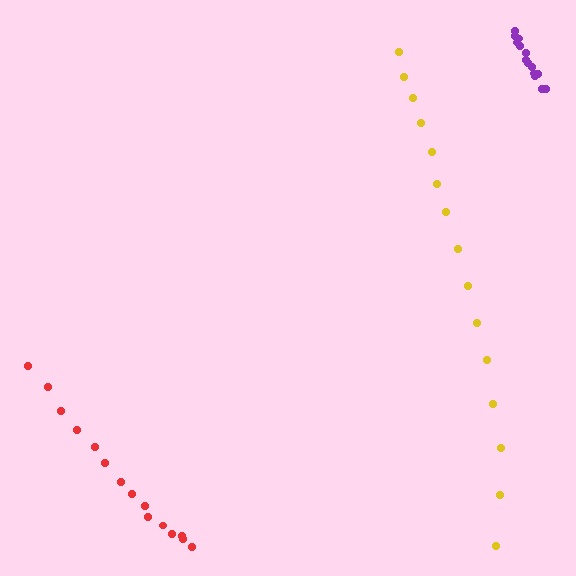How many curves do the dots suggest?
There are 3 distinct paths.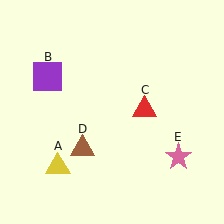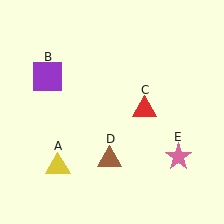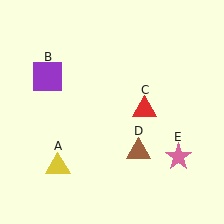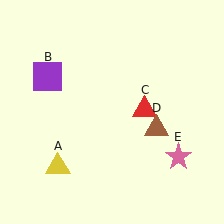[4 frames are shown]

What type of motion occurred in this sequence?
The brown triangle (object D) rotated counterclockwise around the center of the scene.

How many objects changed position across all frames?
1 object changed position: brown triangle (object D).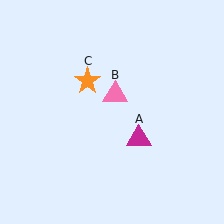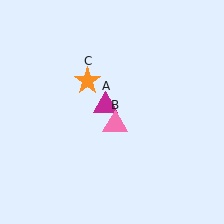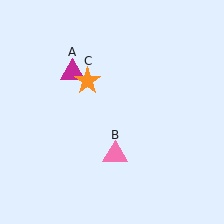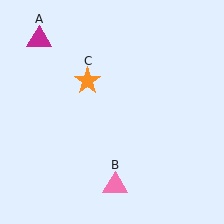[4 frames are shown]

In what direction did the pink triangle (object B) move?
The pink triangle (object B) moved down.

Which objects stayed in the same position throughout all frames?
Orange star (object C) remained stationary.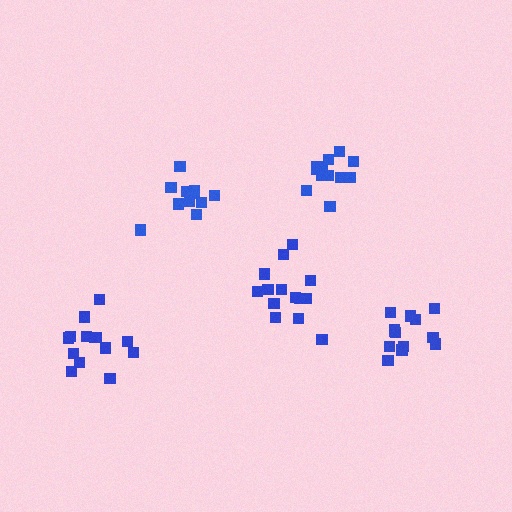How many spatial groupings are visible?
There are 5 spatial groupings.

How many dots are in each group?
Group 1: 12 dots, Group 2: 14 dots, Group 3: 11 dots, Group 4: 13 dots, Group 5: 15 dots (65 total).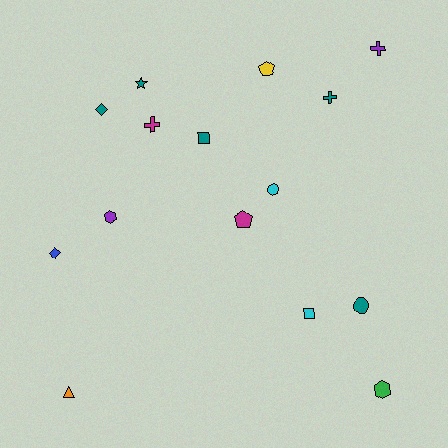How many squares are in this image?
There are 2 squares.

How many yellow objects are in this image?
There is 1 yellow object.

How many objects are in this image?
There are 15 objects.